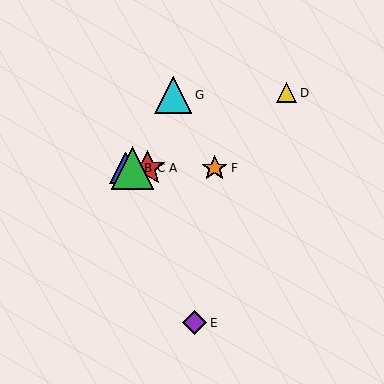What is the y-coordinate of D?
Object D is at y≈93.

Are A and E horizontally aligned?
No, A is at y≈168 and E is at y≈323.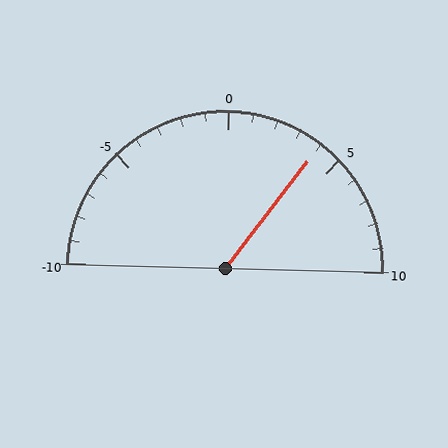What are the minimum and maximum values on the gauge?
The gauge ranges from -10 to 10.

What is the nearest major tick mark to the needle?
The nearest major tick mark is 5.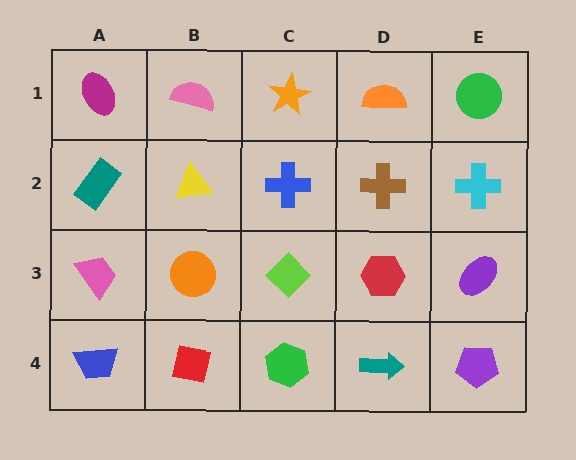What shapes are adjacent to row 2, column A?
A magenta ellipse (row 1, column A), a pink trapezoid (row 3, column A), a yellow triangle (row 2, column B).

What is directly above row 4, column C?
A lime diamond.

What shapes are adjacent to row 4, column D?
A red hexagon (row 3, column D), a green hexagon (row 4, column C), a purple pentagon (row 4, column E).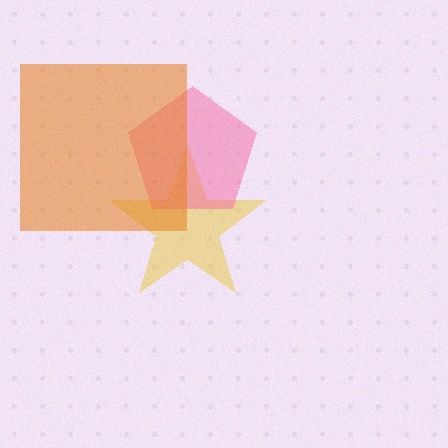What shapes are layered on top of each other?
The layered shapes are: a yellow star, a pink pentagon, an orange square.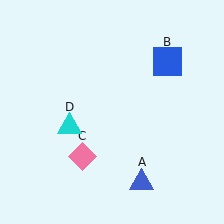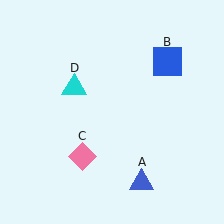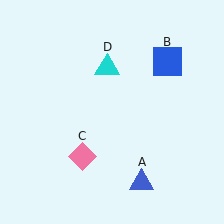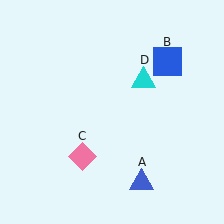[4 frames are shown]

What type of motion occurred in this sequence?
The cyan triangle (object D) rotated clockwise around the center of the scene.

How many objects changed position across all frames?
1 object changed position: cyan triangle (object D).